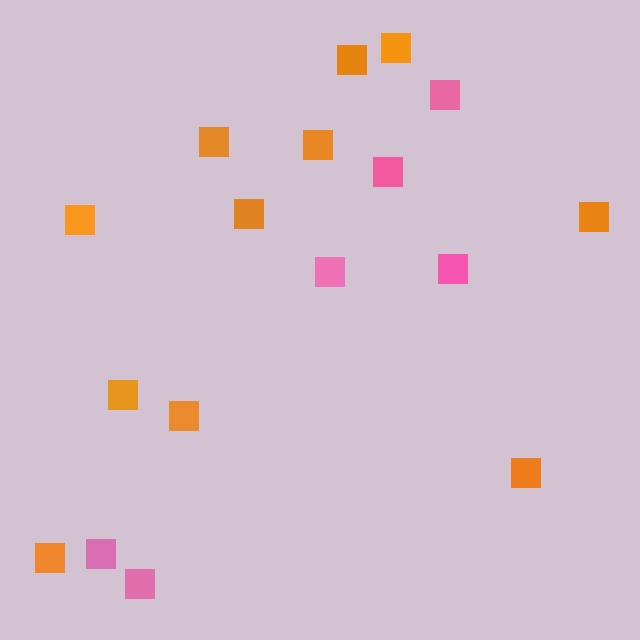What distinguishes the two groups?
There are 2 groups: one group of orange squares (11) and one group of pink squares (6).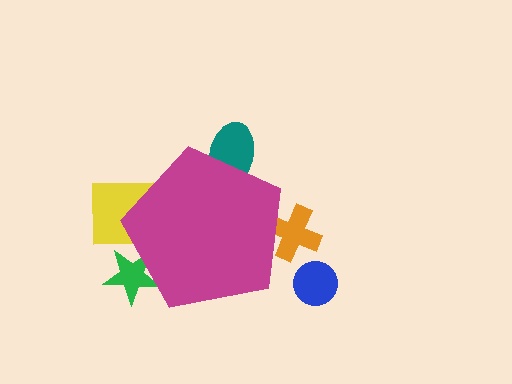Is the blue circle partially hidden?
No, the blue circle is fully visible.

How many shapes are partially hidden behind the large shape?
4 shapes are partially hidden.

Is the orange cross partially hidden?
Yes, the orange cross is partially hidden behind the magenta pentagon.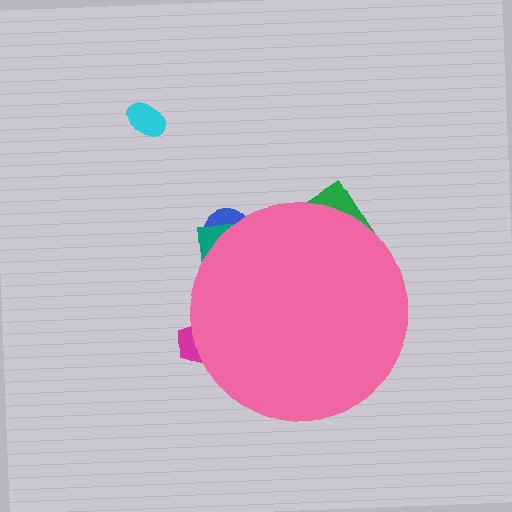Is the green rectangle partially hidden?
Yes, the green rectangle is partially hidden behind the pink circle.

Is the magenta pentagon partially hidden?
Yes, the magenta pentagon is partially hidden behind the pink circle.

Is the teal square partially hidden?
Yes, the teal square is partially hidden behind the pink circle.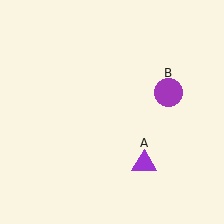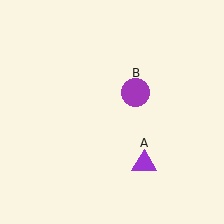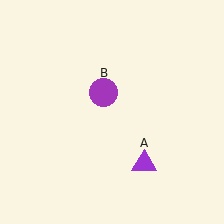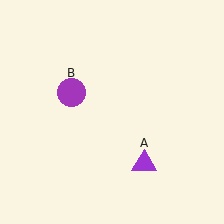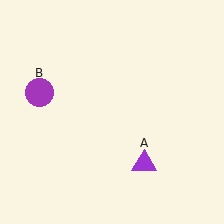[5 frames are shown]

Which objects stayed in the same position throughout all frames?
Purple triangle (object A) remained stationary.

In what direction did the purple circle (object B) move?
The purple circle (object B) moved left.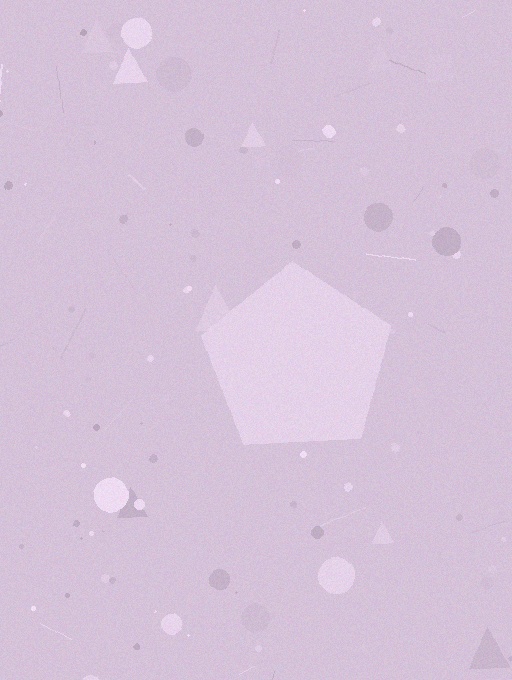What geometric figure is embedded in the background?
A pentagon is embedded in the background.